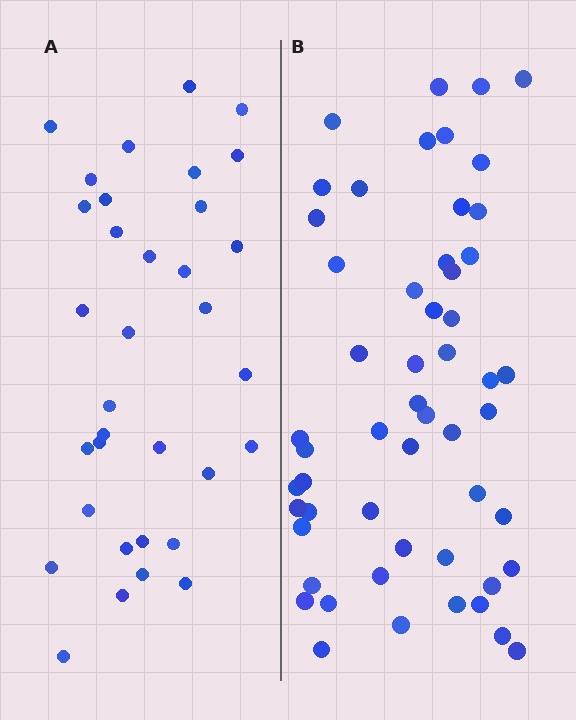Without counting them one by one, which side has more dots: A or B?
Region B (the right region) has more dots.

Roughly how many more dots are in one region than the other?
Region B has approximately 20 more dots than region A.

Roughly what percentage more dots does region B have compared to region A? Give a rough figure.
About 60% more.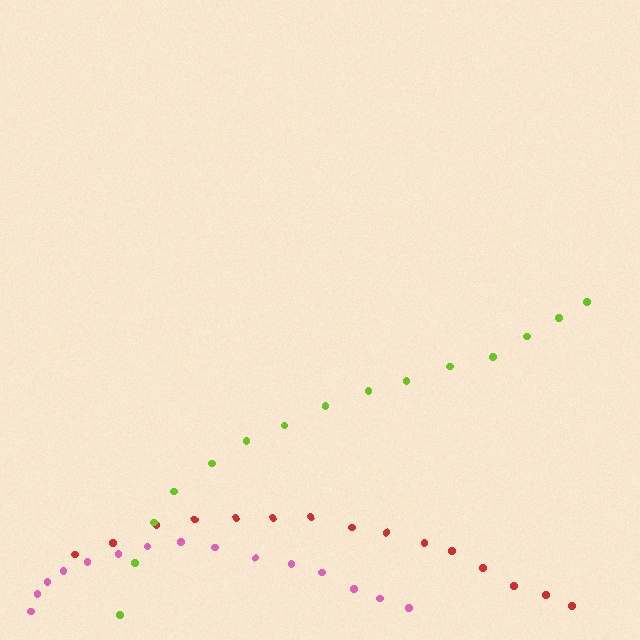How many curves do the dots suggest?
There are 3 distinct paths.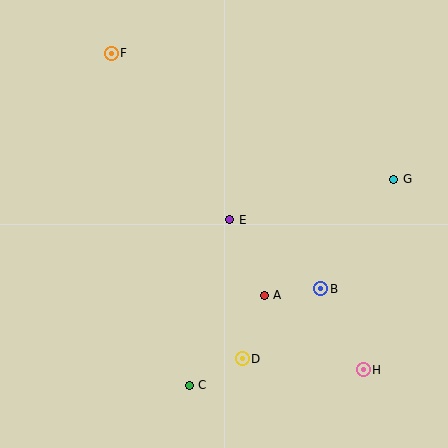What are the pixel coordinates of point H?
Point H is at (363, 370).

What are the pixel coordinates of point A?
Point A is at (264, 295).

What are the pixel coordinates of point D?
Point D is at (242, 359).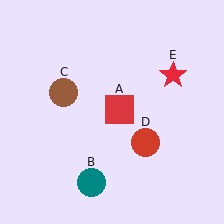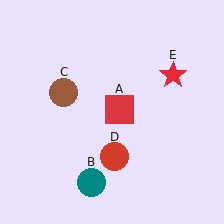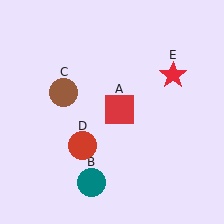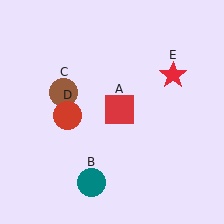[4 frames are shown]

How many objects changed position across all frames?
1 object changed position: red circle (object D).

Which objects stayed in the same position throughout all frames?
Red square (object A) and teal circle (object B) and brown circle (object C) and red star (object E) remained stationary.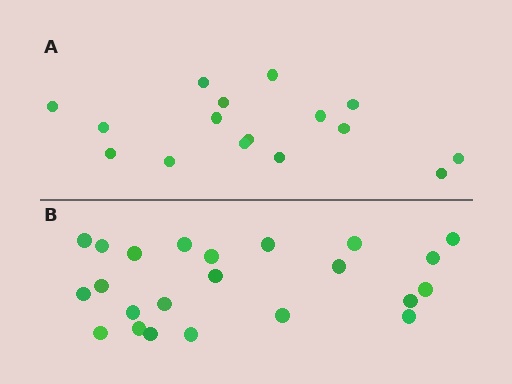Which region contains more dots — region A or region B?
Region B (the bottom region) has more dots.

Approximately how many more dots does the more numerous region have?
Region B has roughly 8 or so more dots than region A.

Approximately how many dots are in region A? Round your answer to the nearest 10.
About 20 dots. (The exact count is 16, which rounds to 20.)